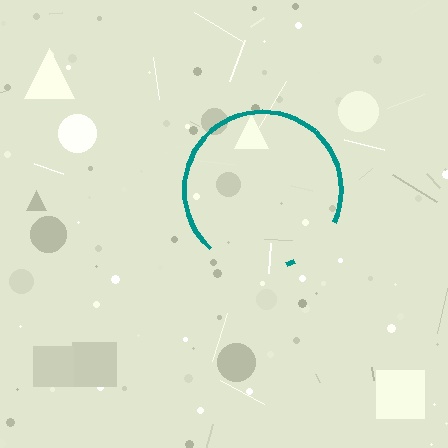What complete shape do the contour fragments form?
The contour fragments form a circle.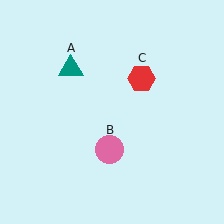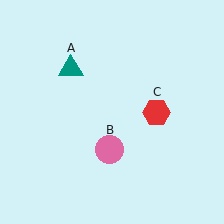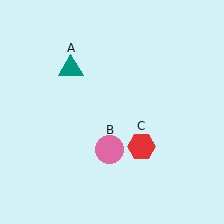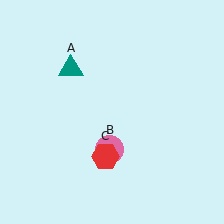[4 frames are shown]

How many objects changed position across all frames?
1 object changed position: red hexagon (object C).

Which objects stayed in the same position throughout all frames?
Teal triangle (object A) and pink circle (object B) remained stationary.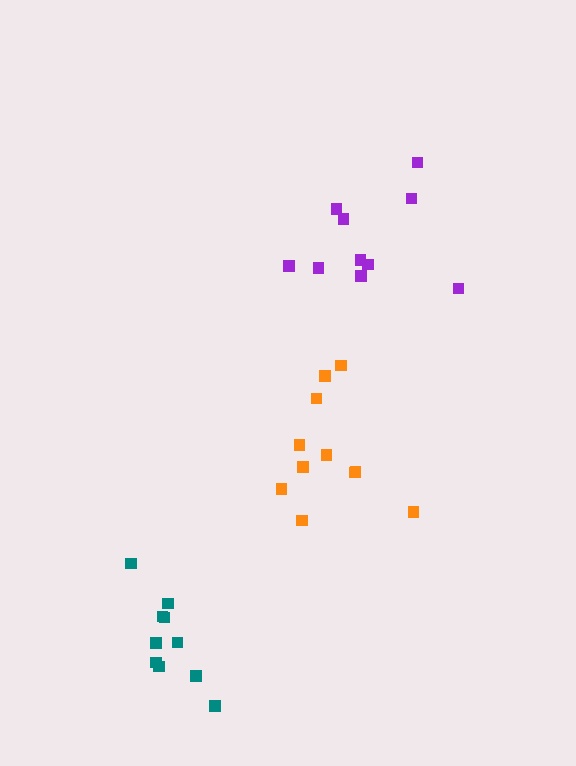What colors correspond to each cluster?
The clusters are colored: orange, purple, teal.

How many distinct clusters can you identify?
There are 3 distinct clusters.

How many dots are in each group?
Group 1: 11 dots, Group 2: 10 dots, Group 3: 10 dots (31 total).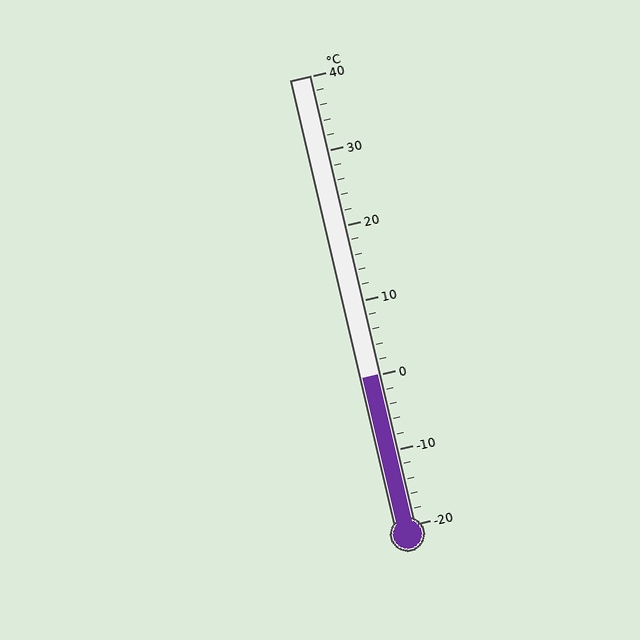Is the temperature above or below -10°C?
The temperature is above -10°C.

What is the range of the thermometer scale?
The thermometer scale ranges from -20°C to 40°C.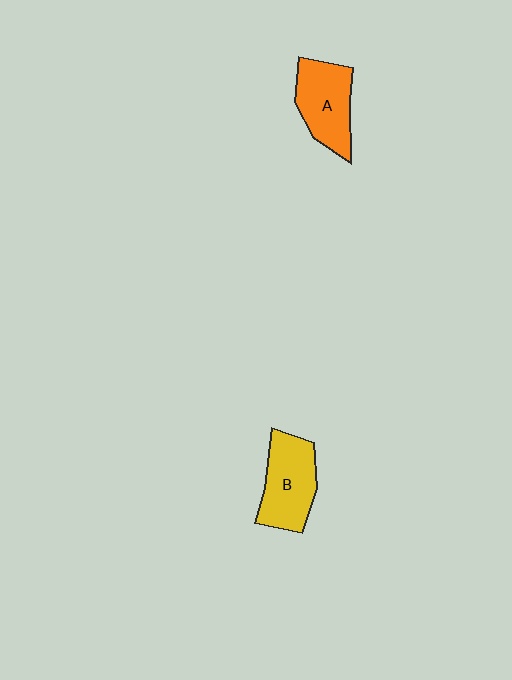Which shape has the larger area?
Shape B (yellow).